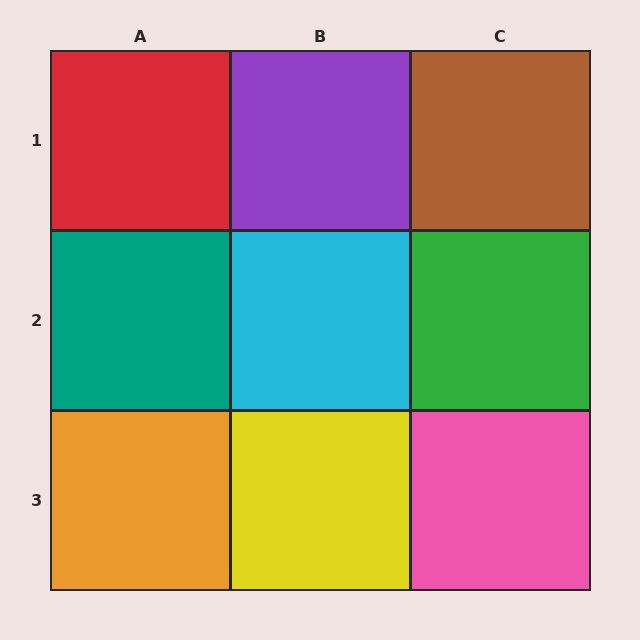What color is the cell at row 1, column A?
Red.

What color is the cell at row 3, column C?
Pink.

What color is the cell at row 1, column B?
Purple.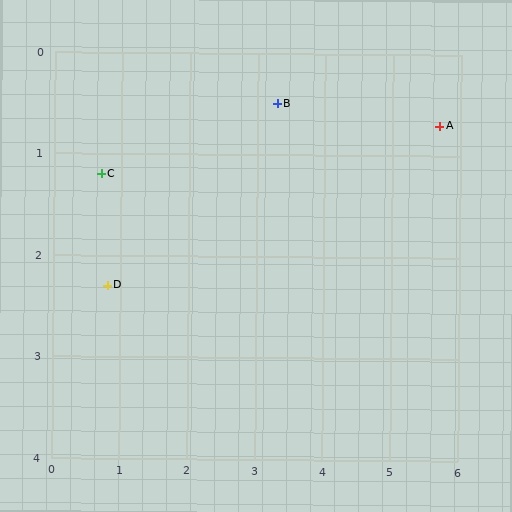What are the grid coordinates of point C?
Point C is at approximately (0.7, 1.2).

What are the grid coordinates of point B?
Point B is at approximately (3.3, 0.5).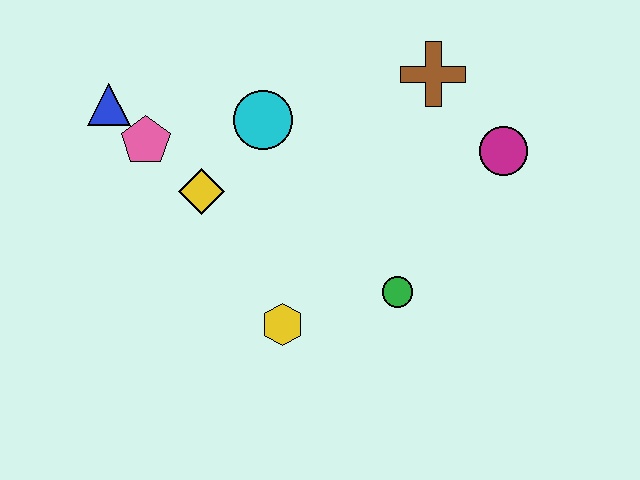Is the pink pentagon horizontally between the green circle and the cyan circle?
No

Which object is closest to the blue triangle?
The pink pentagon is closest to the blue triangle.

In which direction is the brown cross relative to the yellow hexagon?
The brown cross is above the yellow hexagon.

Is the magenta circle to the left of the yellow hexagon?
No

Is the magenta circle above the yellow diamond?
Yes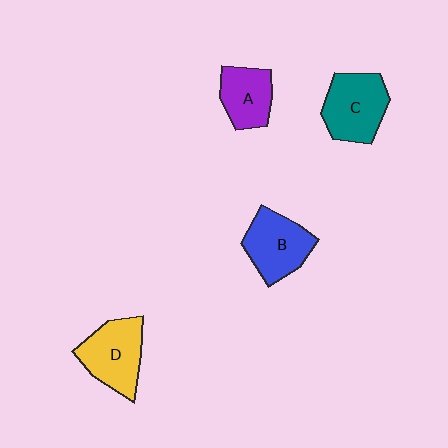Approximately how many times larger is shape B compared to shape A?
Approximately 1.3 times.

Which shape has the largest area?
Shape C (teal).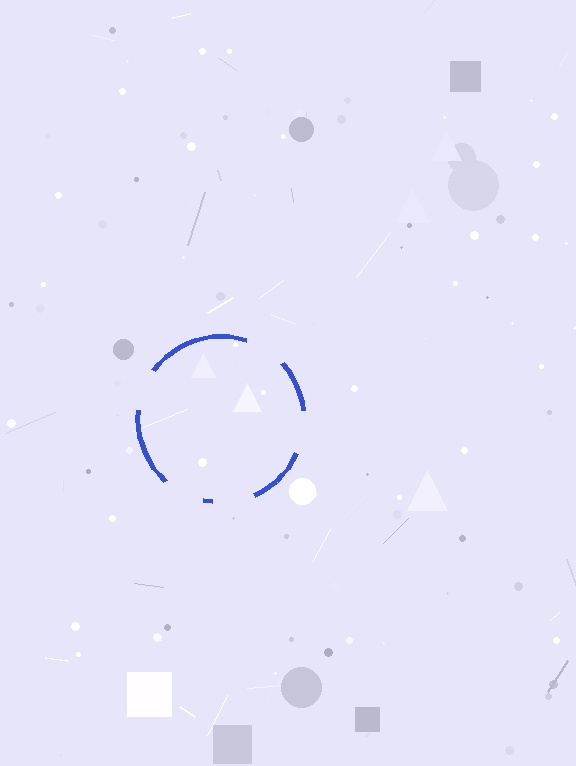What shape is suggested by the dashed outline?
The dashed outline suggests a circle.